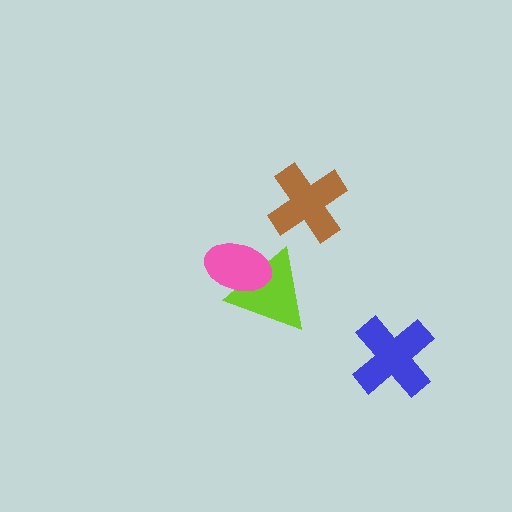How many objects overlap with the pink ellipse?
1 object overlaps with the pink ellipse.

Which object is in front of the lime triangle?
The pink ellipse is in front of the lime triangle.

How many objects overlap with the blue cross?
0 objects overlap with the blue cross.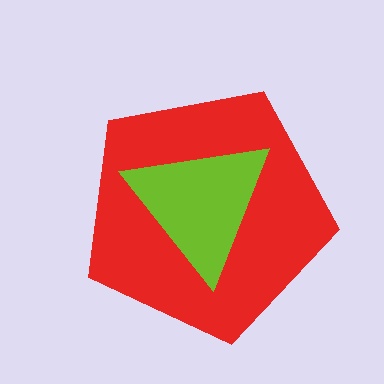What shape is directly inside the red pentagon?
The lime triangle.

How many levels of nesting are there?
2.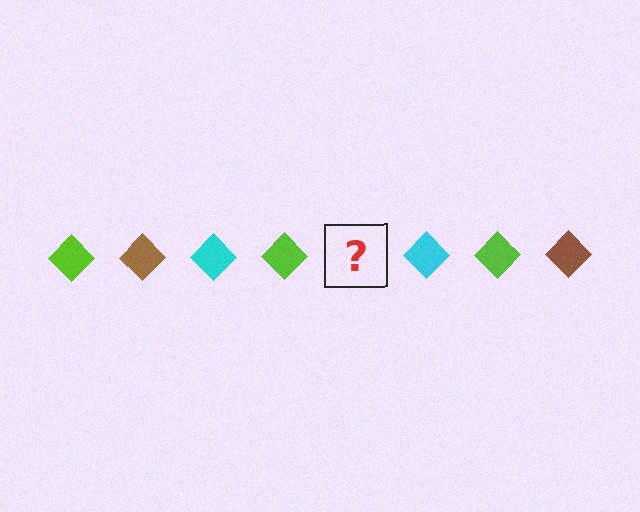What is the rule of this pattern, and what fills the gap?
The rule is that the pattern cycles through lime, brown, cyan diamonds. The gap should be filled with a brown diamond.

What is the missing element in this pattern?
The missing element is a brown diamond.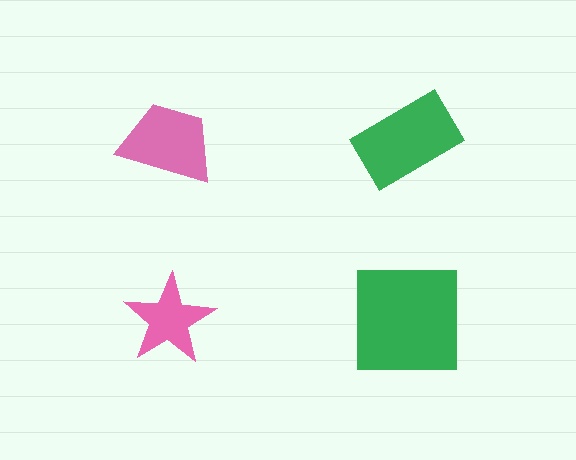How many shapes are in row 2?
2 shapes.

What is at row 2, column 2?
A green square.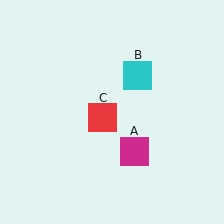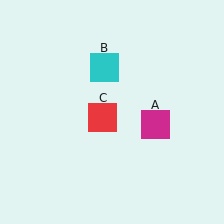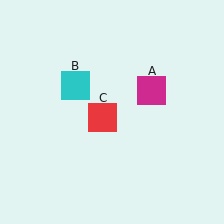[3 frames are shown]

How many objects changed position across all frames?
2 objects changed position: magenta square (object A), cyan square (object B).